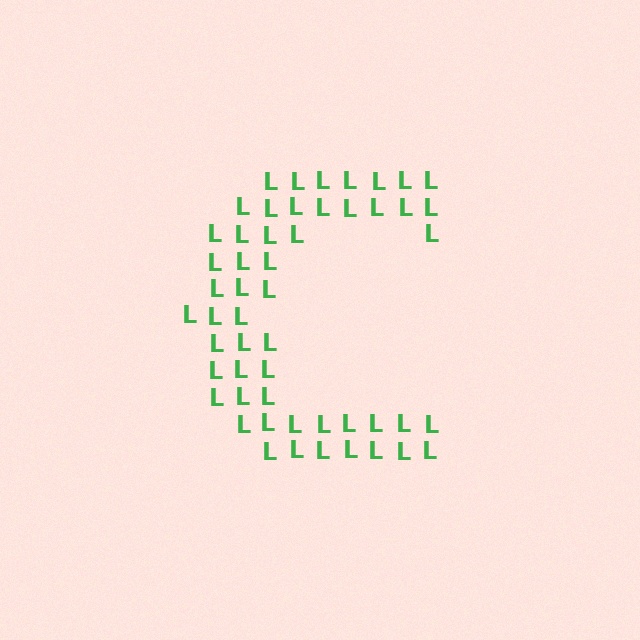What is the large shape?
The large shape is the letter C.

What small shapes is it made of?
It is made of small letter L's.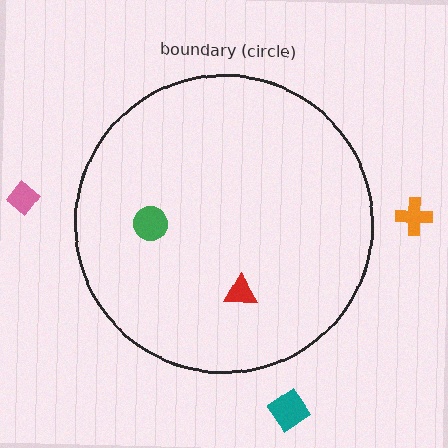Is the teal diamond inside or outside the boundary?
Outside.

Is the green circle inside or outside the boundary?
Inside.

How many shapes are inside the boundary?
2 inside, 3 outside.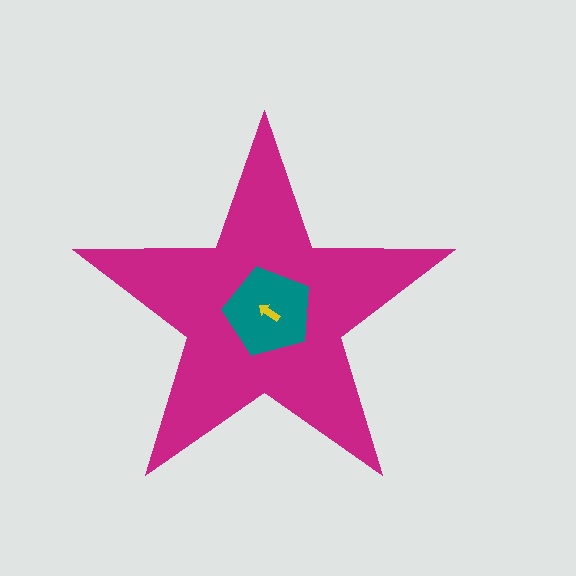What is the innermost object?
The yellow arrow.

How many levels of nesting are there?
3.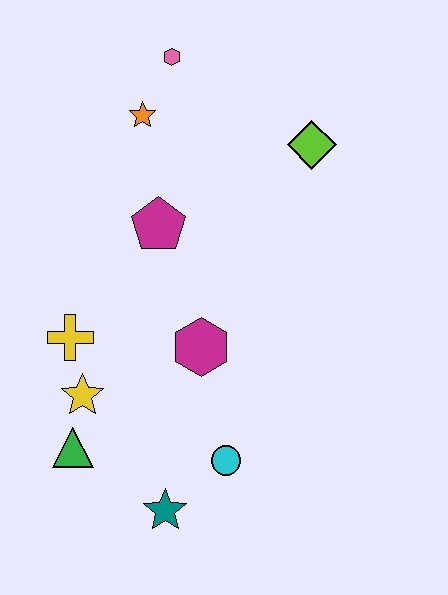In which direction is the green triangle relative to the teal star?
The green triangle is to the left of the teal star.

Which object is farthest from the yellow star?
The pink hexagon is farthest from the yellow star.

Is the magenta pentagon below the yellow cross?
No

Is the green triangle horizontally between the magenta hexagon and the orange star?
No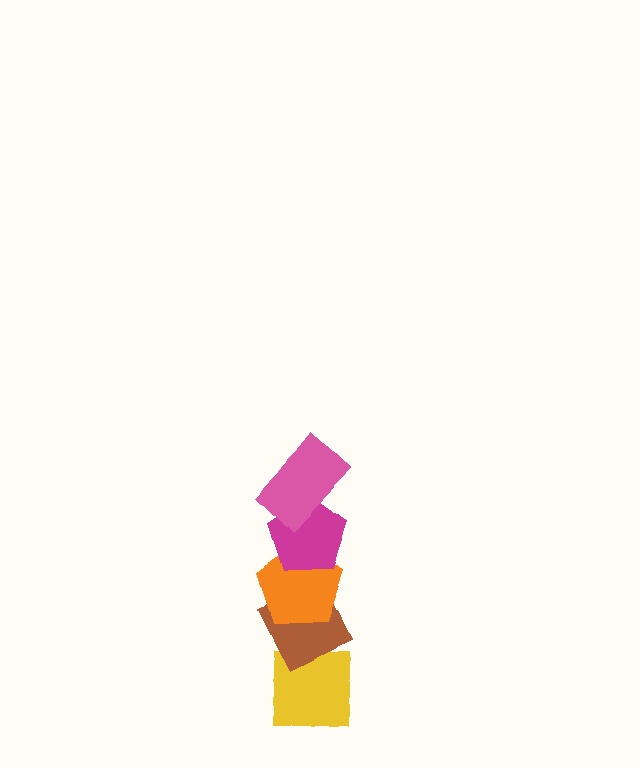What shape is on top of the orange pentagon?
The magenta pentagon is on top of the orange pentagon.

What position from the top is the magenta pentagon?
The magenta pentagon is 2nd from the top.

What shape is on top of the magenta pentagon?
The pink rectangle is on top of the magenta pentagon.